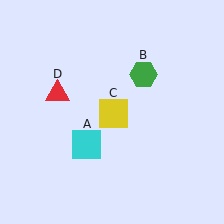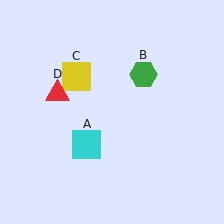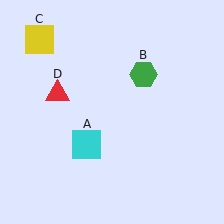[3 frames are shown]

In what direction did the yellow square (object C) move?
The yellow square (object C) moved up and to the left.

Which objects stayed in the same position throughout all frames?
Cyan square (object A) and green hexagon (object B) and red triangle (object D) remained stationary.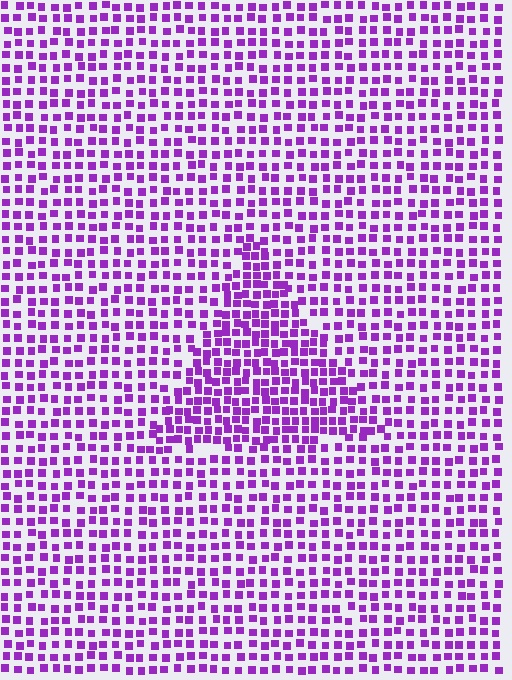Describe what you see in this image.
The image contains small purple elements arranged at two different densities. A triangle-shaped region is visible where the elements are more densely packed than the surrounding area.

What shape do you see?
I see a triangle.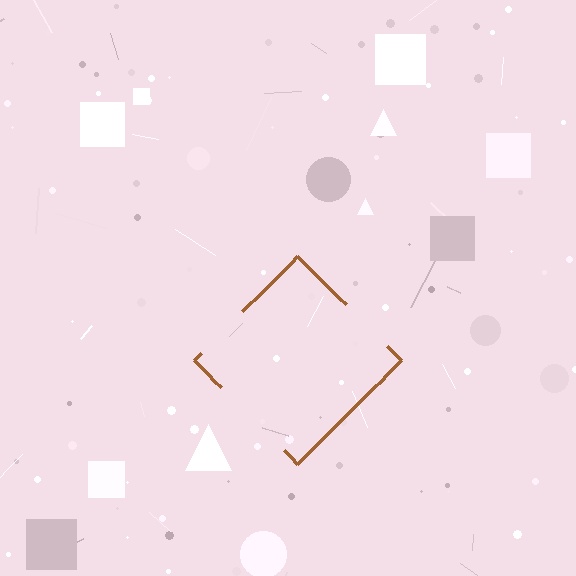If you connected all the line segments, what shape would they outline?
They would outline a diamond.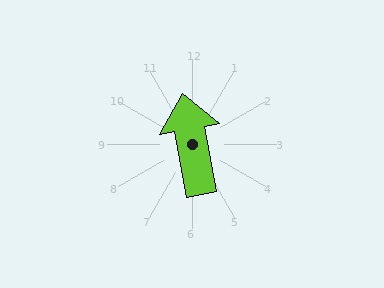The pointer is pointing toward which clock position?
Roughly 12 o'clock.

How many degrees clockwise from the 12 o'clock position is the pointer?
Approximately 349 degrees.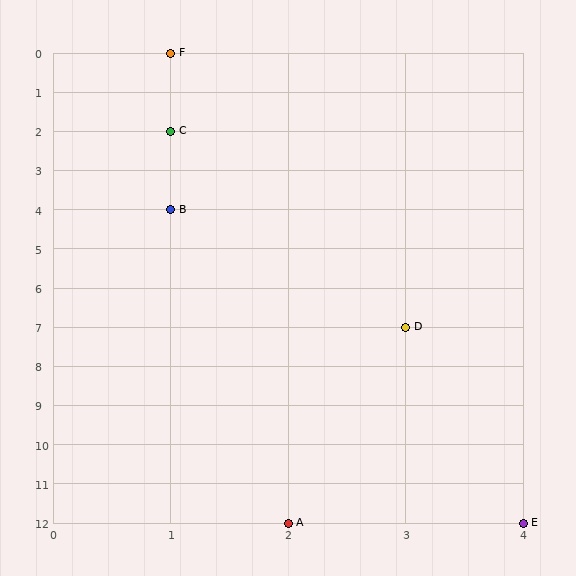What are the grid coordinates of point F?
Point F is at grid coordinates (1, 0).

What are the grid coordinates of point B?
Point B is at grid coordinates (1, 4).